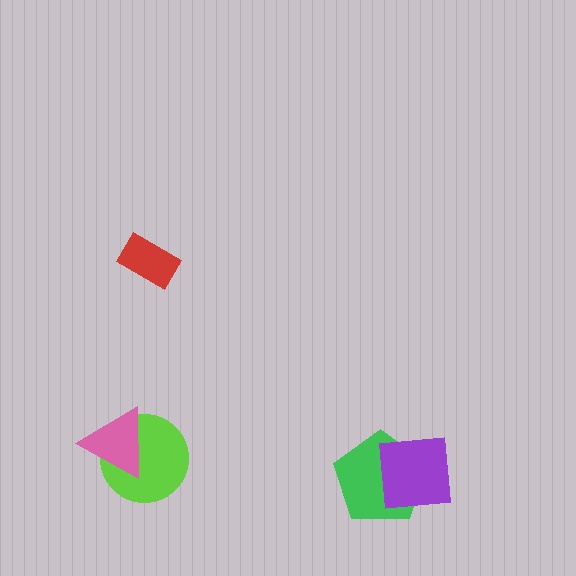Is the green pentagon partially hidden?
Yes, it is partially covered by another shape.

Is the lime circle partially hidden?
Yes, it is partially covered by another shape.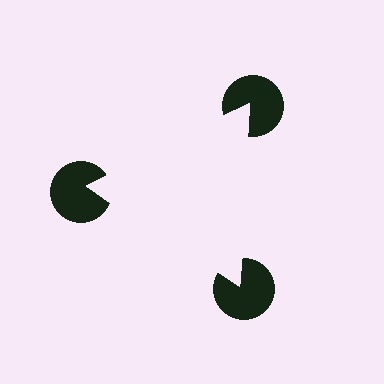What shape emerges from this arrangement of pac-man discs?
An illusory triangle — its edges are inferred from the aligned wedge cuts in the pac-man discs, not physically drawn.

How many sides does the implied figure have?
3 sides.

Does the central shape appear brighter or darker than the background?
It typically appears slightly brighter than the background, even though no actual brightness change is drawn.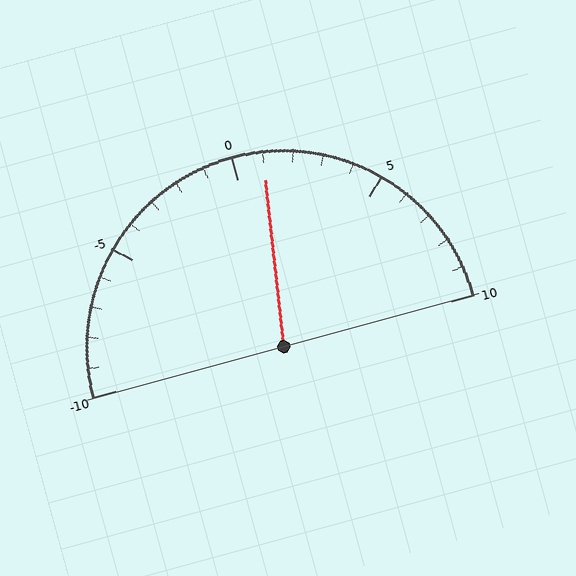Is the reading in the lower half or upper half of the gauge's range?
The reading is in the upper half of the range (-10 to 10).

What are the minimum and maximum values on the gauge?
The gauge ranges from -10 to 10.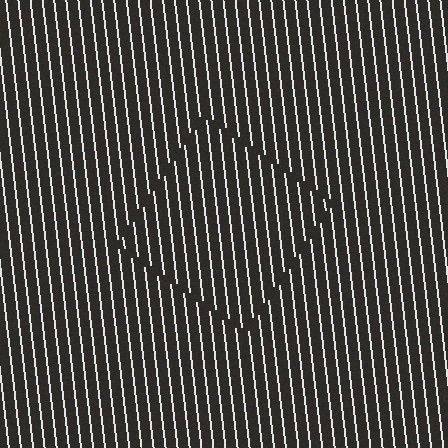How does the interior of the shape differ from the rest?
The interior of the shape contains the same grating, shifted by half a period — the contour is defined by the phase discontinuity where line-ends from the inner and outer gratings abut.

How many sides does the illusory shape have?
4 sides — the line-ends trace a square.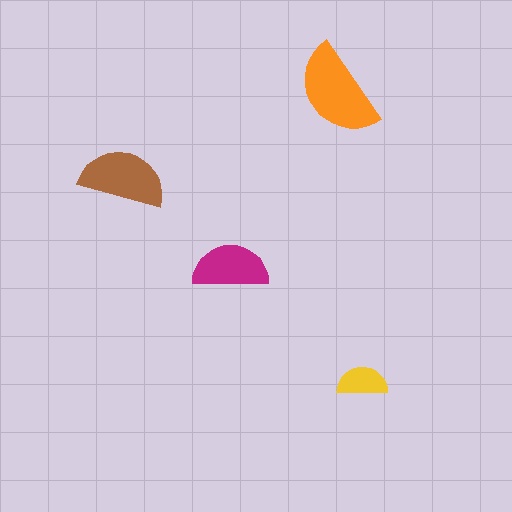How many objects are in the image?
There are 4 objects in the image.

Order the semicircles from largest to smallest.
the orange one, the brown one, the magenta one, the yellow one.